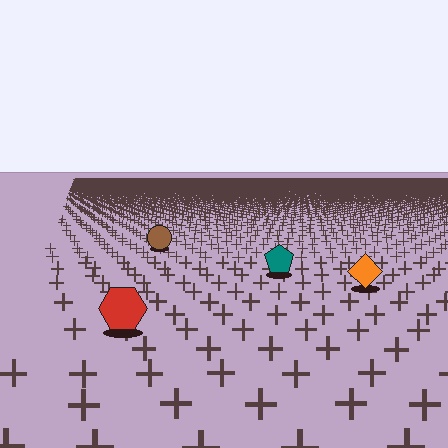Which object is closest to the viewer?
The red hexagon is closest. The texture marks near it are larger and more spread out.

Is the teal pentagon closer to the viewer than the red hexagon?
No. The red hexagon is closer — you can tell from the texture gradient: the ground texture is coarser near it.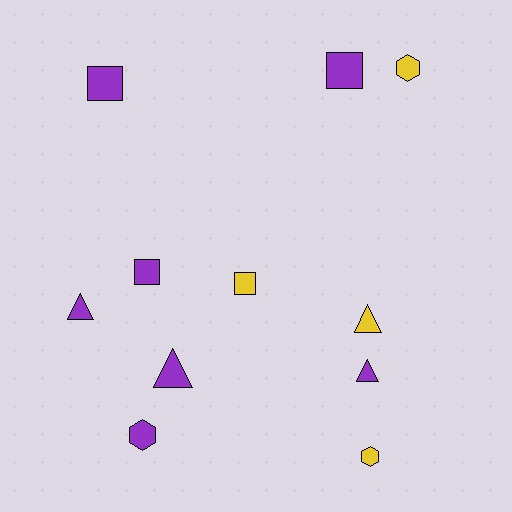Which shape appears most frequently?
Triangle, with 4 objects.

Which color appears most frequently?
Purple, with 7 objects.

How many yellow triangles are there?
There is 1 yellow triangle.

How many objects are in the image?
There are 11 objects.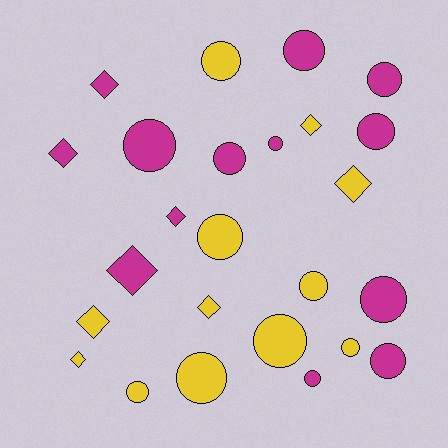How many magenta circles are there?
There are 9 magenta circles.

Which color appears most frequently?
Magenta, with 13 objects.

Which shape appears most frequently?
Circle, with 16 objects.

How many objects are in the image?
There are 25 objects.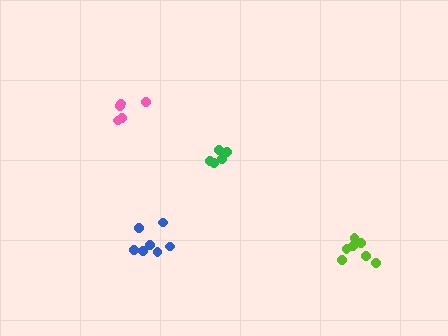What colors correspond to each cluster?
The clusters are colored: blue, lime, green, pink.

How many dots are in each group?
Group 1: 7 dots, Group 2: 7 dots, Group 3: 5 dots, Group 4: 5 dots (24 total).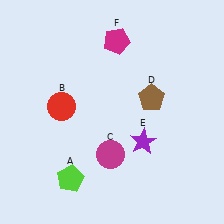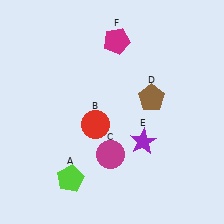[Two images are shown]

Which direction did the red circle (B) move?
The red circle (B) moved right.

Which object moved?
The red circle (B) moved right.